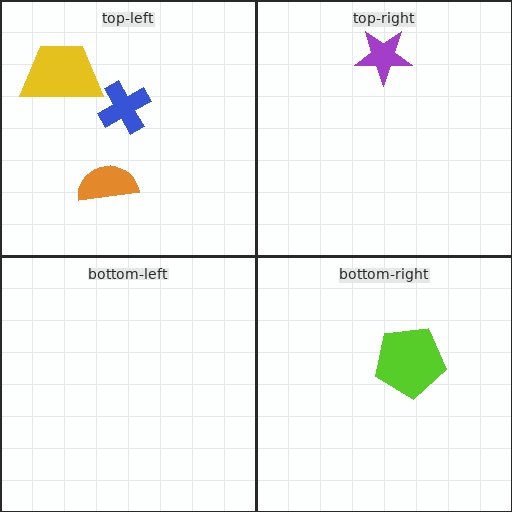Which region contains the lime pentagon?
The bottom-right region.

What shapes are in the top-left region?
The yellow trapezoid, the orange semicircle, the blue cross.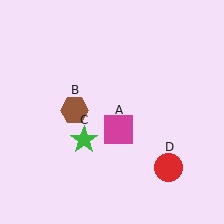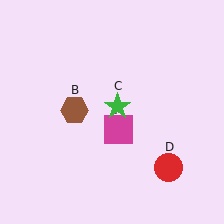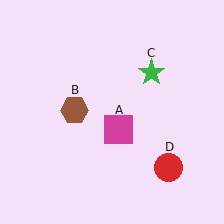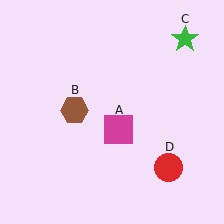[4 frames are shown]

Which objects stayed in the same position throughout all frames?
Magenta square (object A) and brown hexagon (object B) and red circle (object D) remained stationary.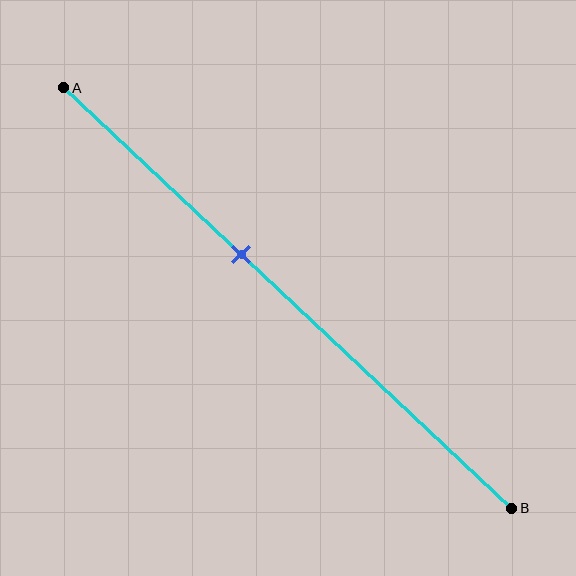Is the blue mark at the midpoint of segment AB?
No, the mark is at about 40% from A, not at the 50% midpoint.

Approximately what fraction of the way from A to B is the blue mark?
The blue mark is approximately 40% of the way from A to B.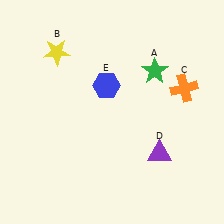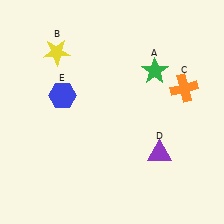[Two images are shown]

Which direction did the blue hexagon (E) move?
The blue hexagon (E) moved left.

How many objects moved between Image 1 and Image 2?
1 object moved between the two images.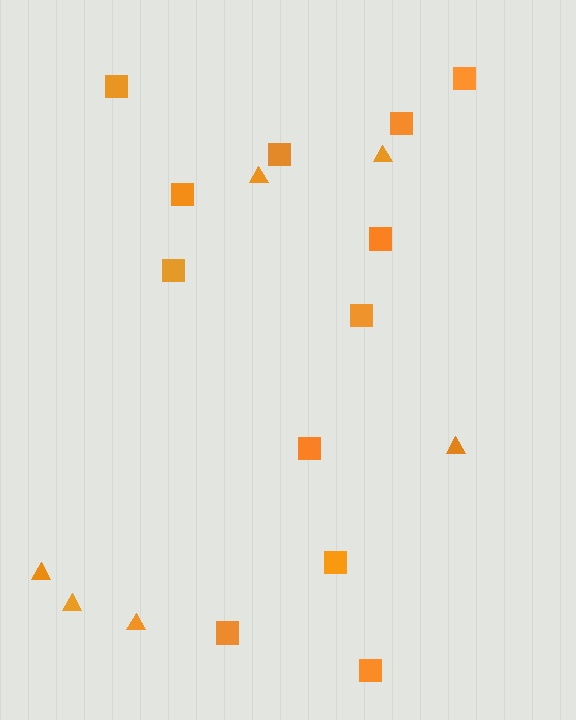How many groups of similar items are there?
There are 2 groups: one group of triangles (6) and one group of squares (12).